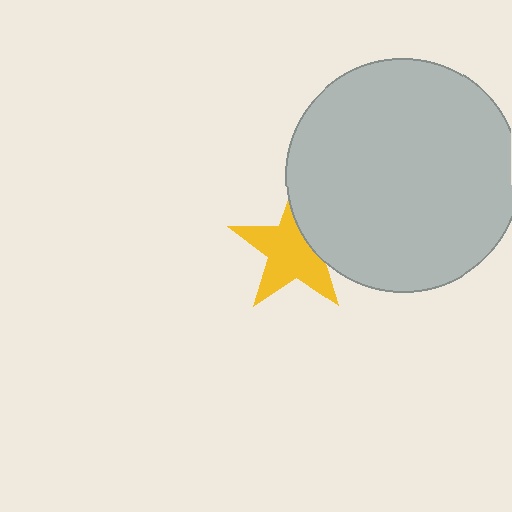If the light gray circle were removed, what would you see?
You would see the complete yellow star.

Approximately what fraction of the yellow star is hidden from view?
Roughly 31% of the yellow star is hidden behind the light gray circle.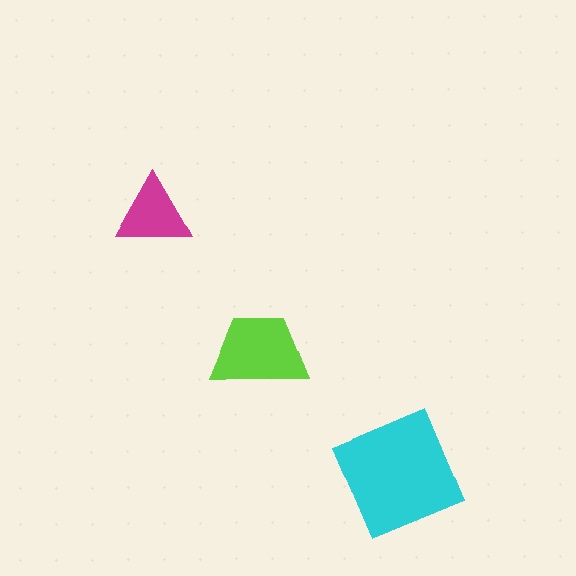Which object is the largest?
The cyan square.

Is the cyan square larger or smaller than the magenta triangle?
Larger.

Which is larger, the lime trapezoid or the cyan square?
The cyan square.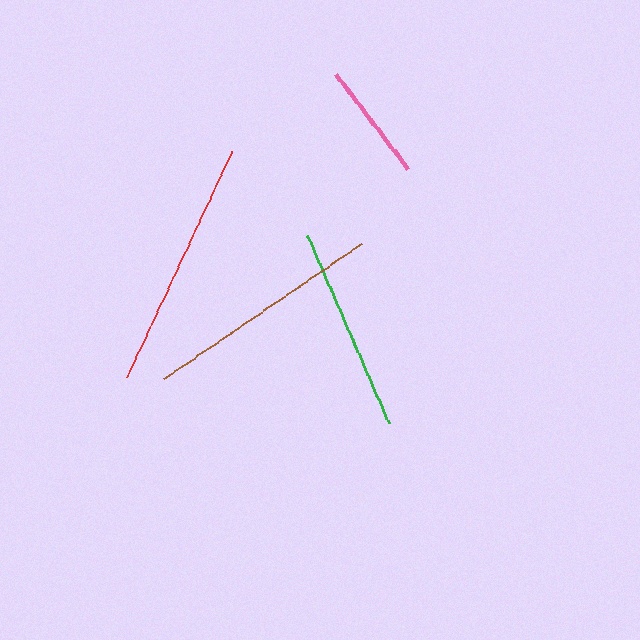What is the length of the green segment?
The green segment is approximately 204 pixels long.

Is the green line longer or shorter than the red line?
The red line is longer than the green line.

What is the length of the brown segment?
The brown segment is approximately 239 pixels long.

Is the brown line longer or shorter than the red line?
The red line is longer than the brown line.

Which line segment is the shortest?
The pink line is the shortest at approximately 119 pixels.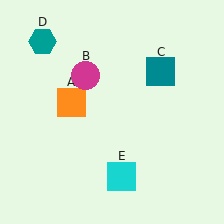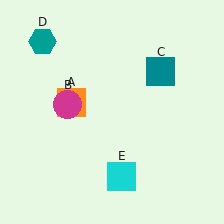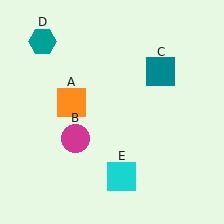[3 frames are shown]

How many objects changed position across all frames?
1 object changed position: magenta circle (object B).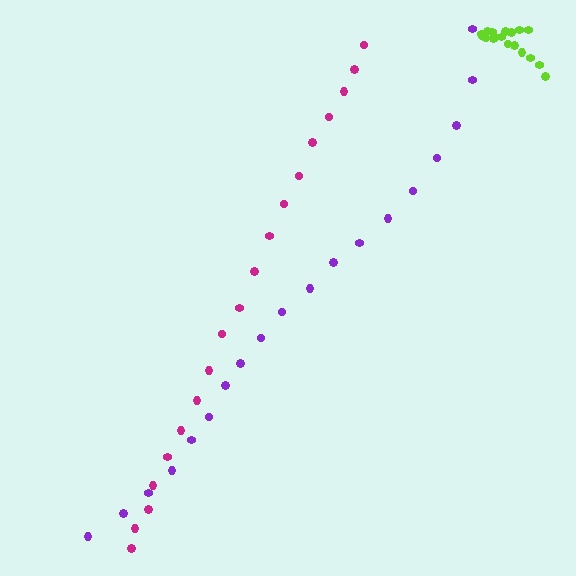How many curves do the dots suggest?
There are 3 distinct paths.